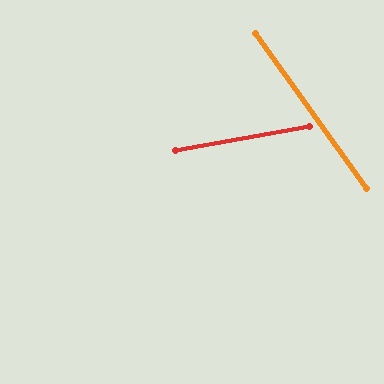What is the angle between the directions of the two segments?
Approximately 65 degrees.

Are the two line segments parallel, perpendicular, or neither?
Neither parallel nor perpendicular — they differ by about 65°.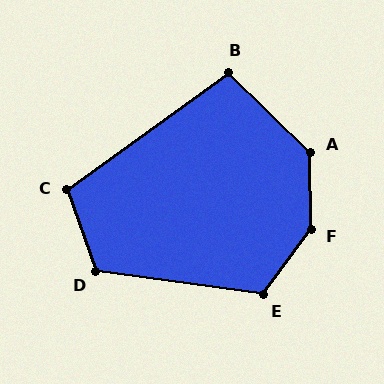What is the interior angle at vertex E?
Approximately 119 degrees (obtuse).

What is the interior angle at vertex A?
Approximately 135 degrees (obtuse).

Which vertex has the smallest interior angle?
B, at approximately 100 degrees.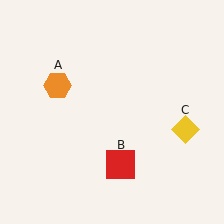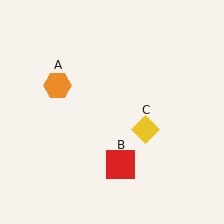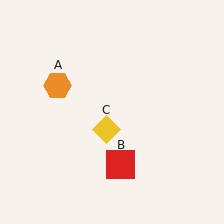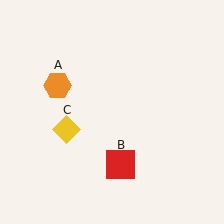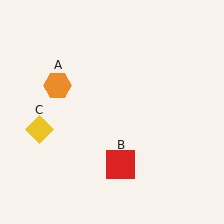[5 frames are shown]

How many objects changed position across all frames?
1 object changed position: yellow diamond (object C).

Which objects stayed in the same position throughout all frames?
Orange hexagon (object A) and red square (object B) remained stationary.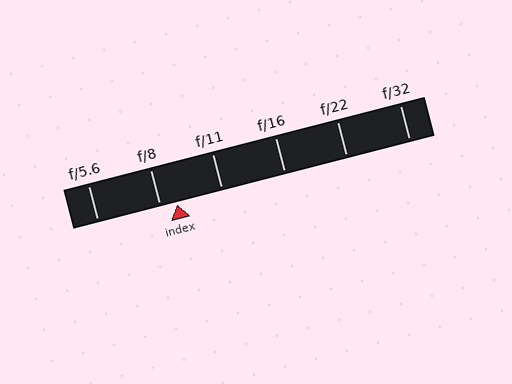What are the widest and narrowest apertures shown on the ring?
The widest aperture shown is f/5.6 and the narrowest is f/32.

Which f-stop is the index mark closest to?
The index mark is closest to f/8.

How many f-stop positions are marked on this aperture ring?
There are 6 f-stop positions marked.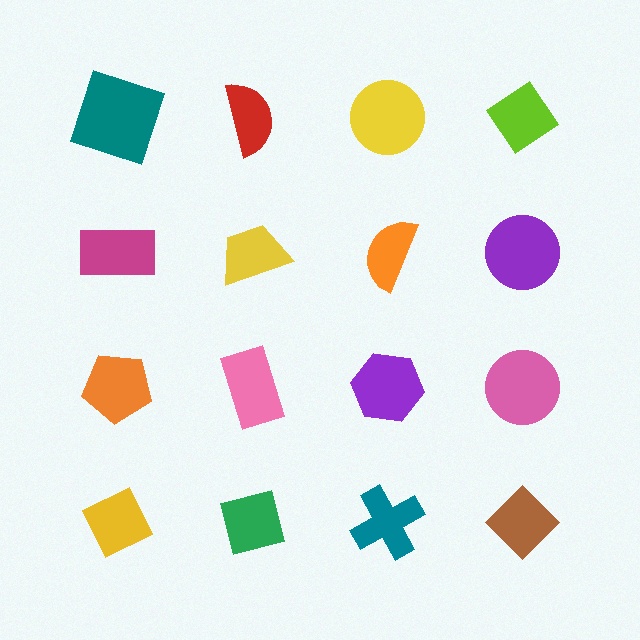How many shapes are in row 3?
4 shapes.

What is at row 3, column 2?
A pink rectangle.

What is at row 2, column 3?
An orange semicircle.